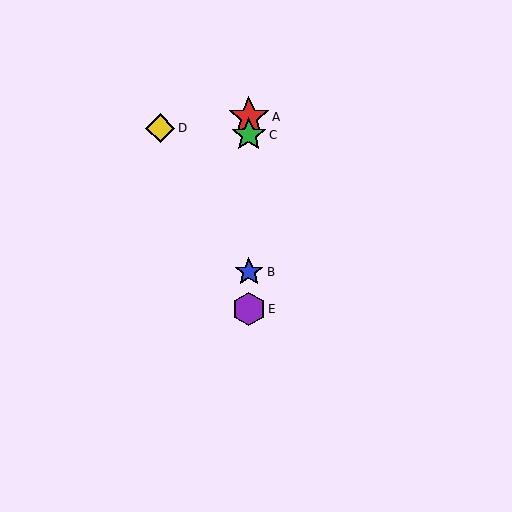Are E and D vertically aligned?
No, E is at x≈249 and D is at x≈160.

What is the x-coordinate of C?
Object C is at x≈249.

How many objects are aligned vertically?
4 objects (A, B, C, E) are aligned vertically.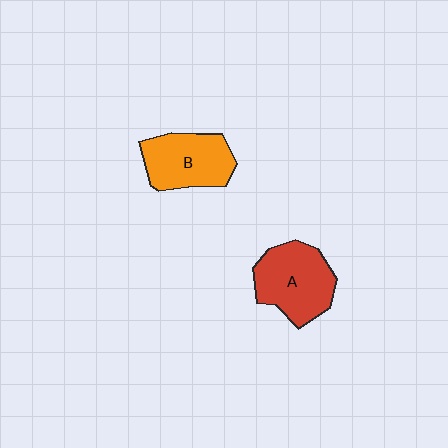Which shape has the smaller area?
Shape B (orange).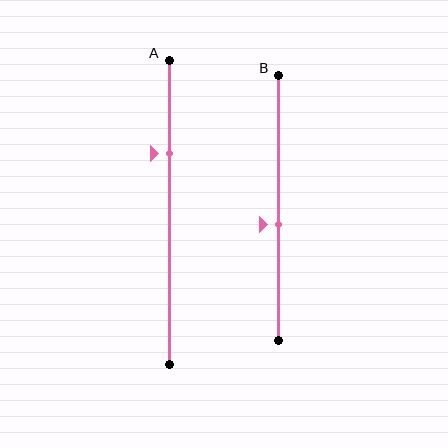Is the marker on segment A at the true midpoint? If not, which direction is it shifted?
No, the marker on segment A is shifted upward by about 19% of the segment length.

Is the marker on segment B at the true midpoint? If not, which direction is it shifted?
No, the marker on segment B is shifted downward by about 6% of the segment length.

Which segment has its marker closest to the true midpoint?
Segment B has its marker closest to the true midpoint.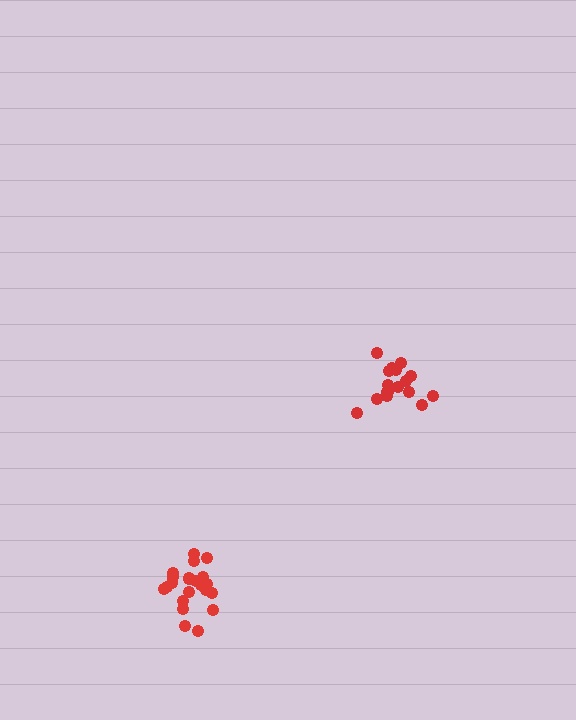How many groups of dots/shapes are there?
There are 2 groups.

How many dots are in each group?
Group 1: 21 dots, Group 2: 16 dots (37 total).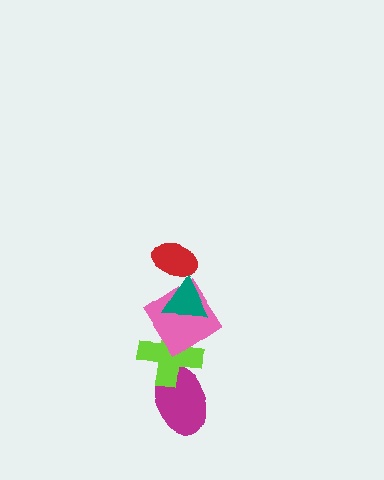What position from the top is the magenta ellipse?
The magenta ellipse is 5th from the top.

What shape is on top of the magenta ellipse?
The lime cross is on top of the magenta ellipse.